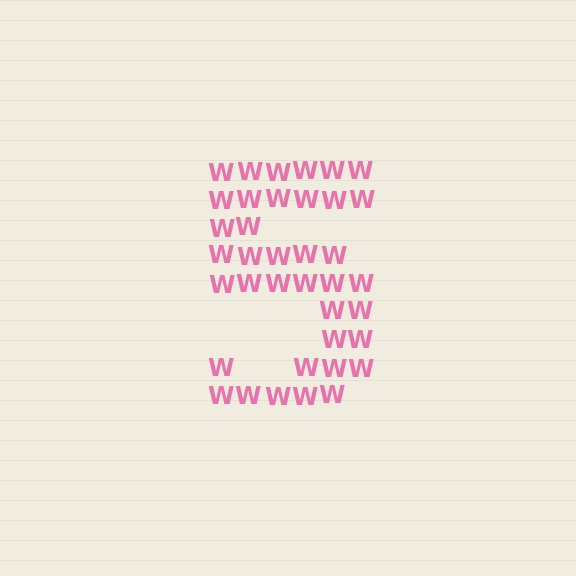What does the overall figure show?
The overall figure shows the digit 5.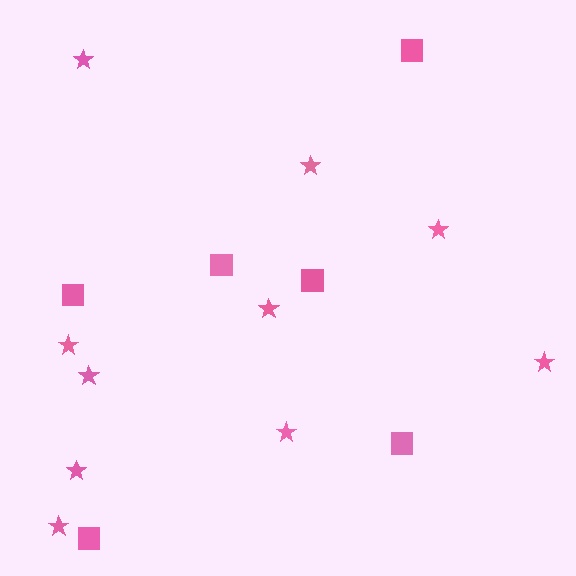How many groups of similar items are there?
There are 2 groups: one group of stars (10) and one group of squares (6).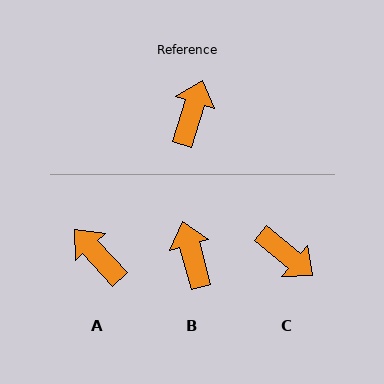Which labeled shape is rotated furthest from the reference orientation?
C, about 112 degrees away.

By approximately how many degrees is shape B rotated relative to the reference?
Approximately 33 degrees counter-clockwise.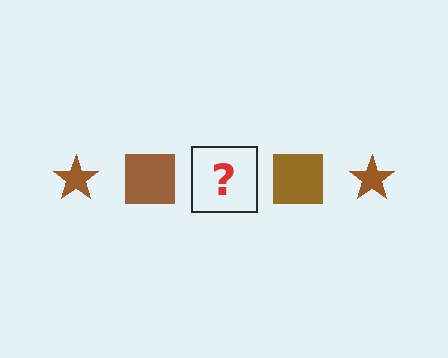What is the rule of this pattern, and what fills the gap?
The rule is that the pattern cycles through star, square shapes in brown. The gap should be filled with a brown star.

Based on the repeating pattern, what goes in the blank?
The blank should be a brown star.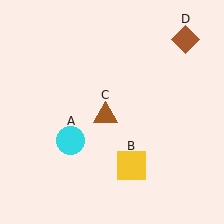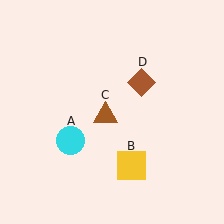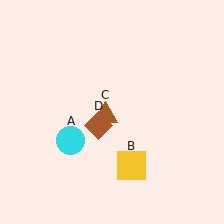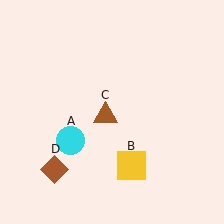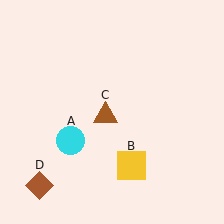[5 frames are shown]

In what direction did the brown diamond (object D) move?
The brown diamond (object D) moved down and to the left.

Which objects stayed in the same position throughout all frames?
Cyan circle (object A) and yellow square (object B) and brown triangle (object C) remained stationary.